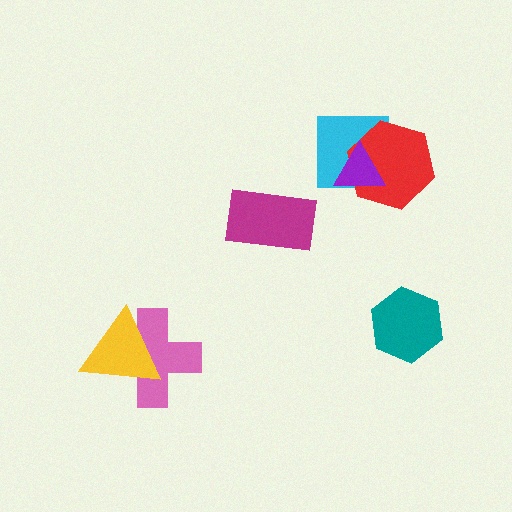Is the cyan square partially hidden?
Yes, it is partially covered by another shape.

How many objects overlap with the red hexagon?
2 objects overlap with the red hexagon.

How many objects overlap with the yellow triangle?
1 object overlaps with the yellow triangle.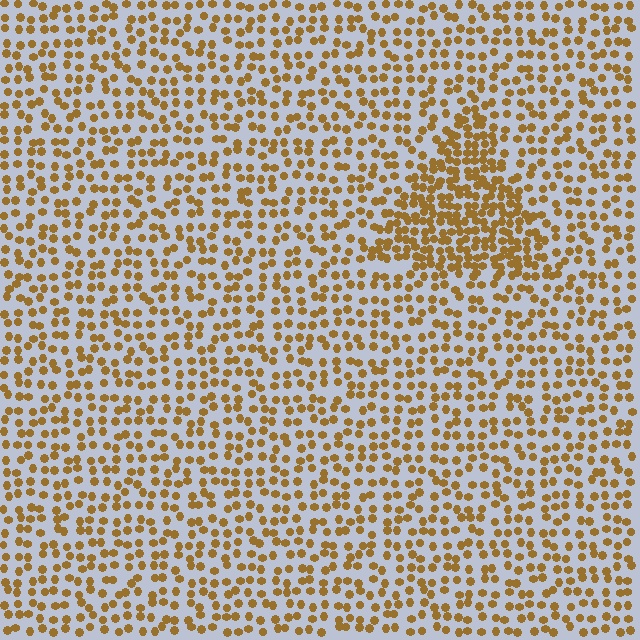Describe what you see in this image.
The image contains small brown elements arranged at two different densities. A triangle-shaped region is visible where the elements are more densely packed than the surrounding area.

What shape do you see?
I see a triangle.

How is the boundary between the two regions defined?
The boundary is defined by a change in element density (approximately 2.0x ratio). All elements are the same color, size, and shape.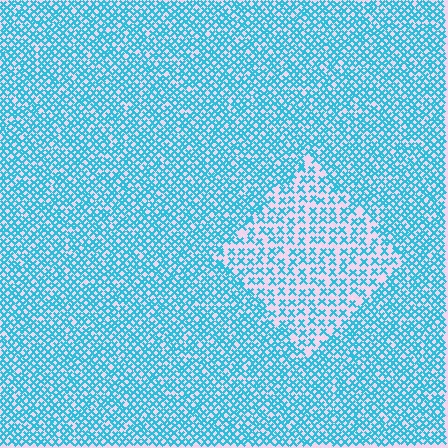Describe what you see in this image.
The image contains small cyan elements arranged at two different densities. A diamond-shaped region is visible where the elements are less densely packed than the surrounding area.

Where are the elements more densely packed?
The elements are more densely packed outside the diamond boundary.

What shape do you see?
I see a diamond.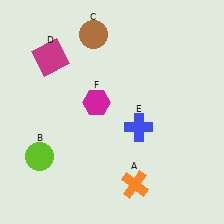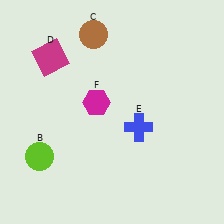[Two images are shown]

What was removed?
The orange cross (A) was removed in Image 2.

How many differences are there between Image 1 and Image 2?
There is 1 difference between the two images.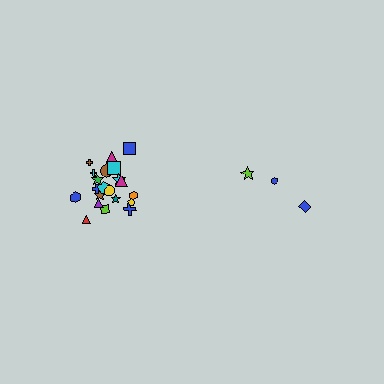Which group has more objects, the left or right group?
The left group.